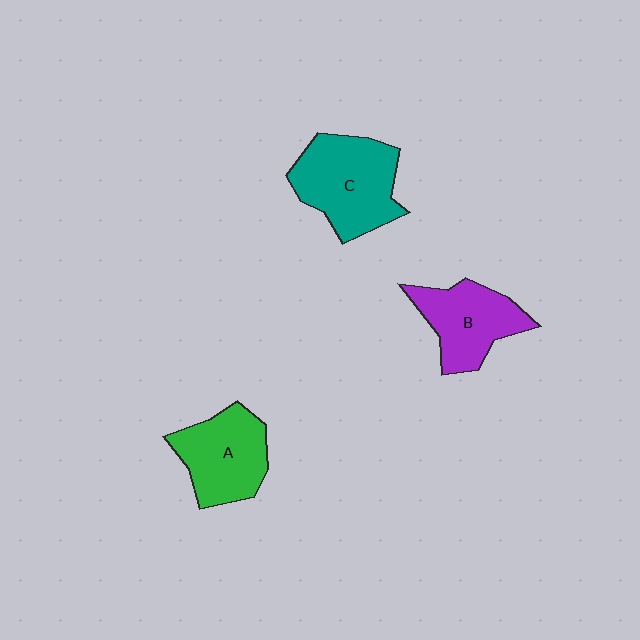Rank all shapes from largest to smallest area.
From largest to smallest: C (teal), A (green), B (purple).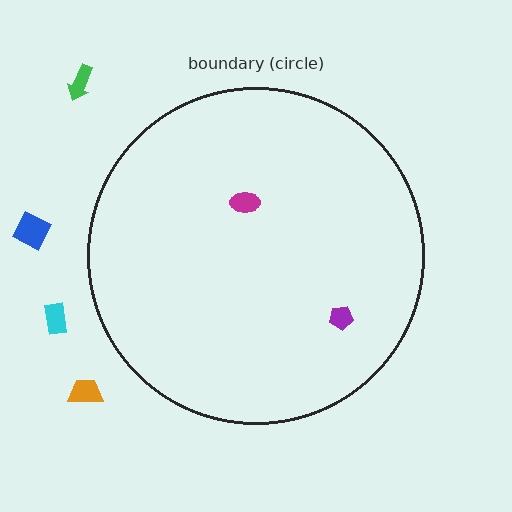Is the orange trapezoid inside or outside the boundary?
Outside.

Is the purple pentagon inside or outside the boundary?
Inside.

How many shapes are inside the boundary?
2 inside, 4 outside.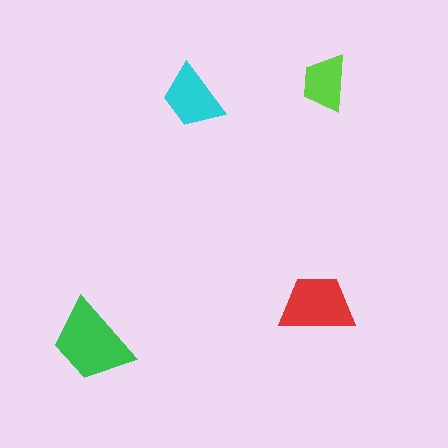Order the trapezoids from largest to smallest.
the green one, the red one, the cyan one, the lime one.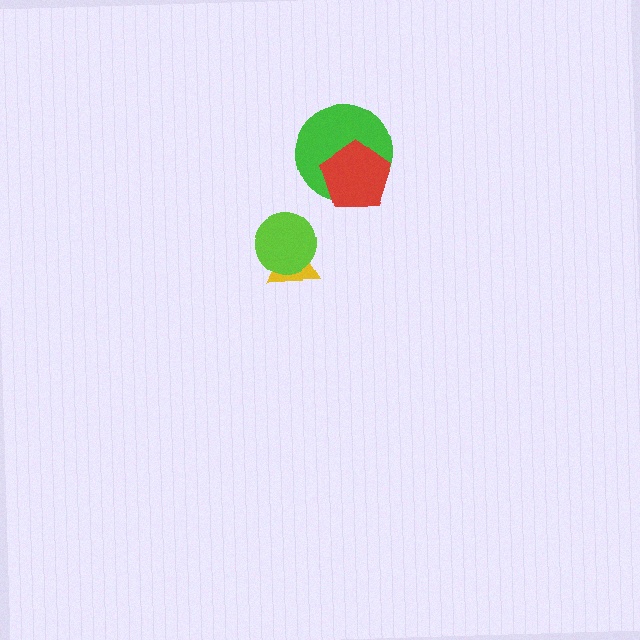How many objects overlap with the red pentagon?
1 object overlaps with the red pentagon.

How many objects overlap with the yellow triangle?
1 object overlaps with the yellow triangle.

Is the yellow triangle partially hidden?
Yes, it is partially covered by another shape.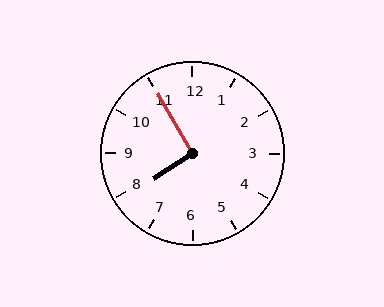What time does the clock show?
7:55.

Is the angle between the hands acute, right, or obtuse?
It is right.